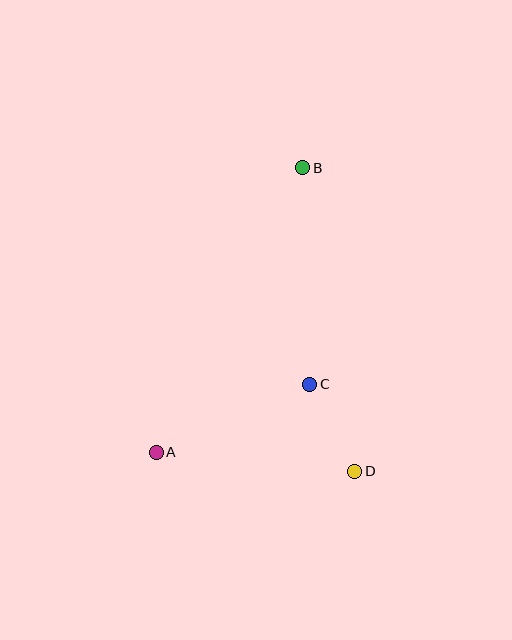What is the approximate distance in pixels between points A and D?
The distance between A and D is approximately 199 pixels.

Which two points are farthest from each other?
Points A and B are farthest from each other.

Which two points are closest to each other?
Points C and D are closest to each other.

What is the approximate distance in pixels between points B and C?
The distance between B and C is approximately 216 pixels.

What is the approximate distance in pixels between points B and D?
The distance between B and D is approximately 308 pixels.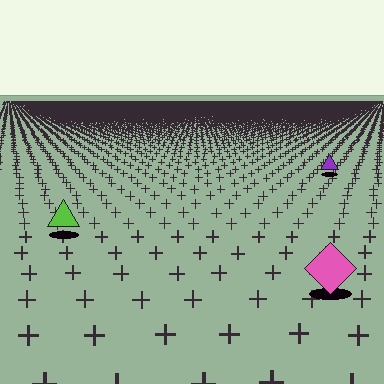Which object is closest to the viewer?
The pink diamond is closest. The texture marks near it are larger and more spread out.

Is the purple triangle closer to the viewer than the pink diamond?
No. The pink diamond is closer — you can tell from the texture gradient: the ground texture is coarser near it.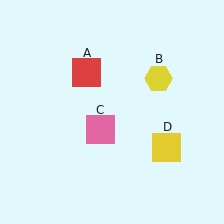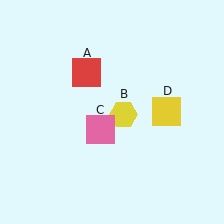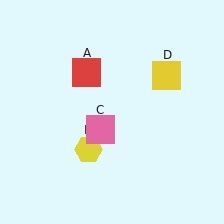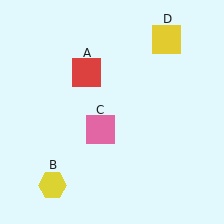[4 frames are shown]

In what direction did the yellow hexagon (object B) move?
The yellow hexagon (object B) moved down and to the left.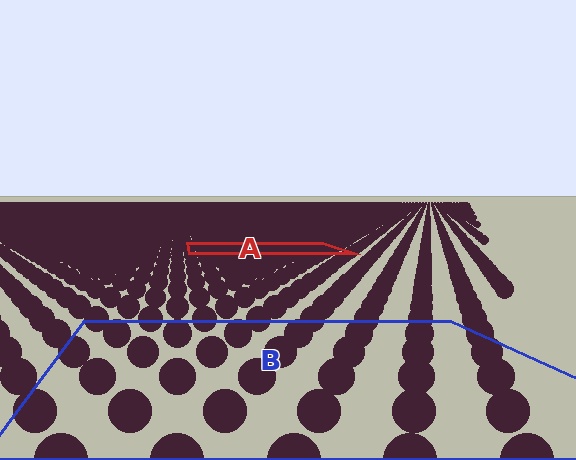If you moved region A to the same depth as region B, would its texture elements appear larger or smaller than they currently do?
They would appear larger. At a closer depth, the same texture elements are projected at a bigger on-screen size.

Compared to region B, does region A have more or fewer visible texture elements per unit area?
Region A has more texture elements per unit area — they are packed more densely because it is farther away.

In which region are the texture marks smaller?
The texture marks are smaller in region A, because it is farther away.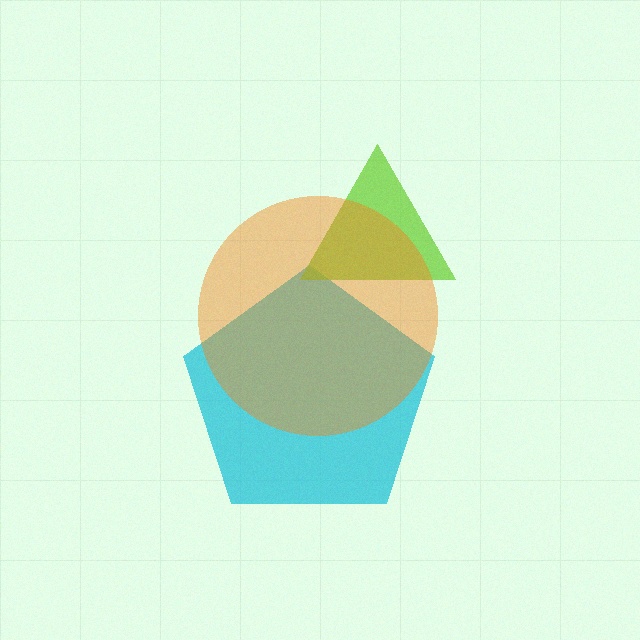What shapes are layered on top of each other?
The layered shapes are: a cyan pentagon, a lime triangle, an orange circle.